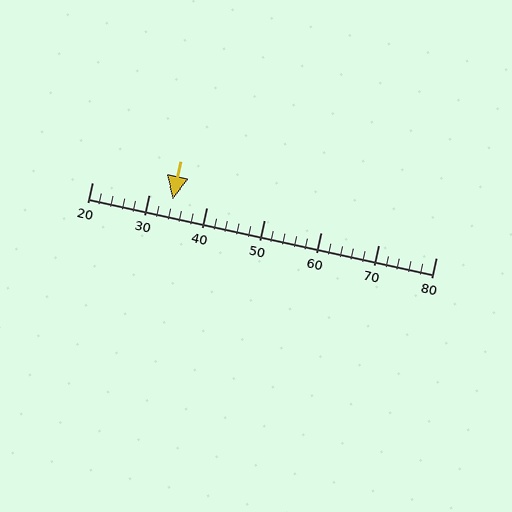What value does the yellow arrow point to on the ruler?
The yellow arrow points to approximately 34.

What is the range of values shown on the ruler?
The ruler shows values from 20 to 80.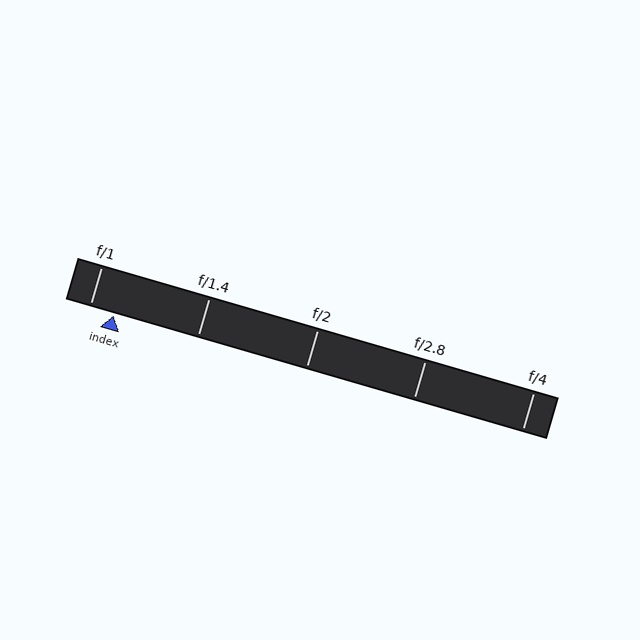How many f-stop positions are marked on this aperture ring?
There are 5 f-stop positions marked.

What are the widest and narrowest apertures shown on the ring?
The widest aperture shown is f/1 and the narrowest is f/4.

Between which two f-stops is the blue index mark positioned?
The index mark is between f/1 and f/1.4.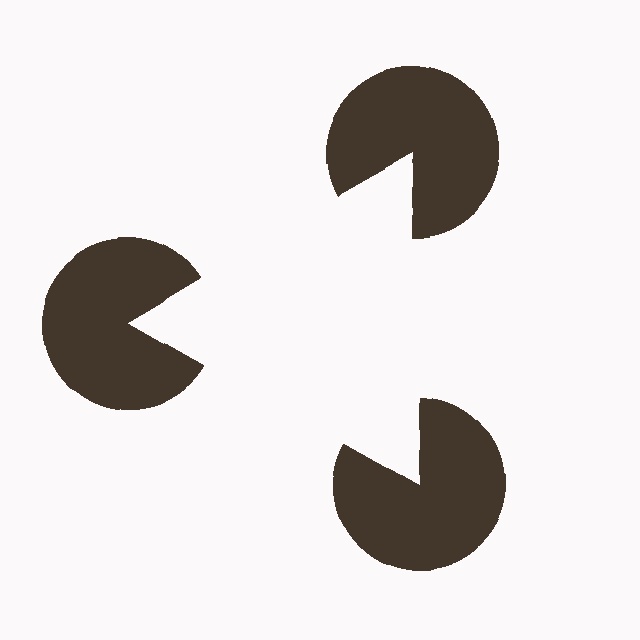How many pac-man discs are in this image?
There are 3 — one at each vertex of the illusory triangle.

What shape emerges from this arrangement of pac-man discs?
An illusory triangle — its edges are inferred from the aligned wedge cuts in the pac-man discs, not physically drawn.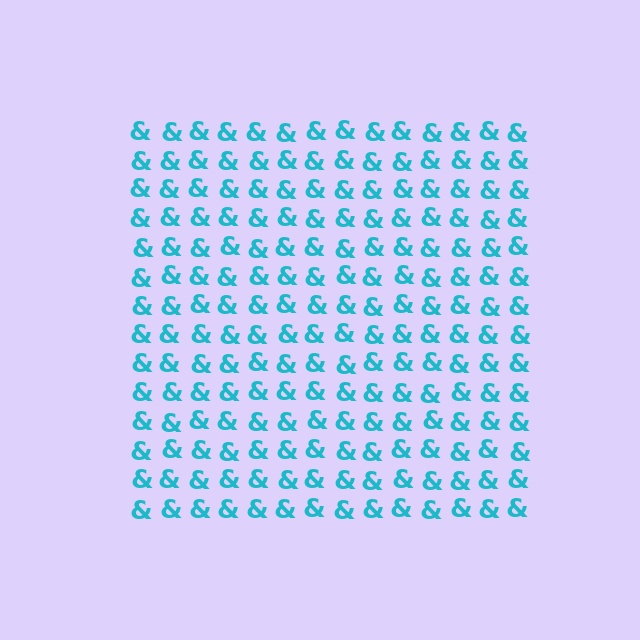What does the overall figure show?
The overall figure shows a square.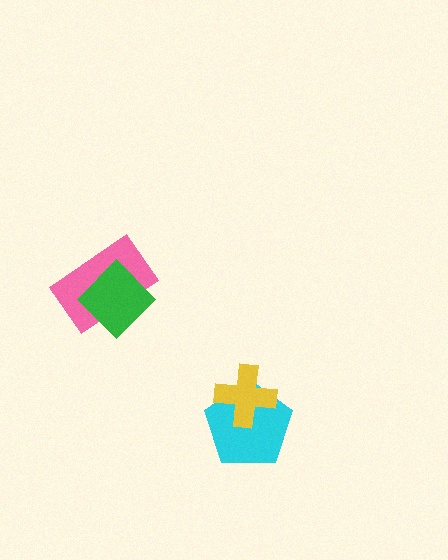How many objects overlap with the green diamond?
1 object overlaps with the green diamond.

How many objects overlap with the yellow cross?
1 object overlaps with the yellow cross.